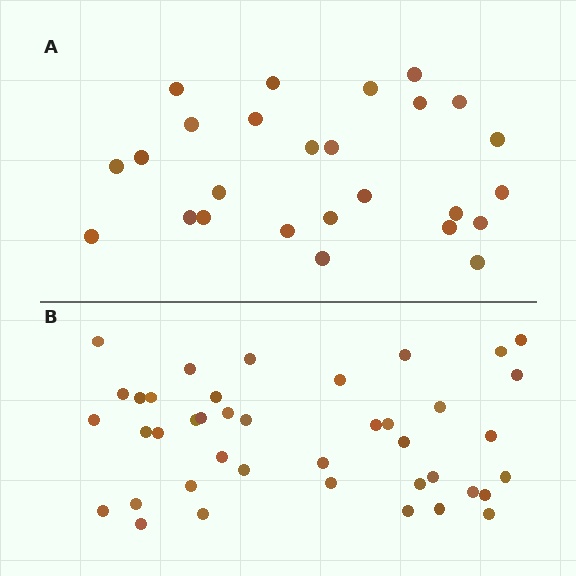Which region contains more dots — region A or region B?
Region B (the bottom region) has more dots.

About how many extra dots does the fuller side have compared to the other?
Region B has approximately 15 more dots than region A.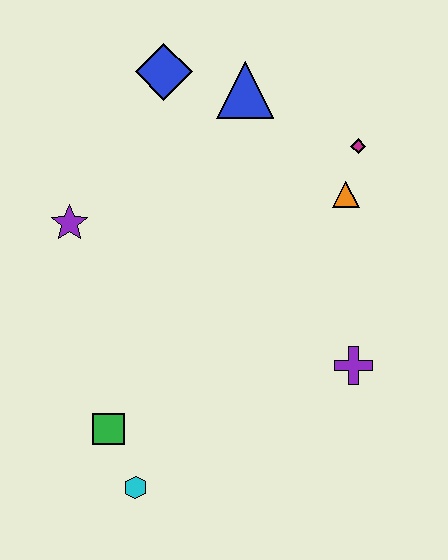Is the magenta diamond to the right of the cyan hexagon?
Yes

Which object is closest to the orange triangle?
The magenta diamond is closest to the orange triangle.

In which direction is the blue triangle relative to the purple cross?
The blue triangle is above the purple cross.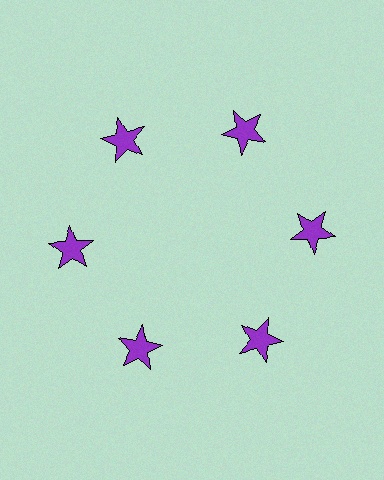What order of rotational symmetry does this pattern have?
This pattern has 6-fold rotational symmetry.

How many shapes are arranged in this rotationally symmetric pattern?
There are 6 shapes, arranged in 6 groups of 1.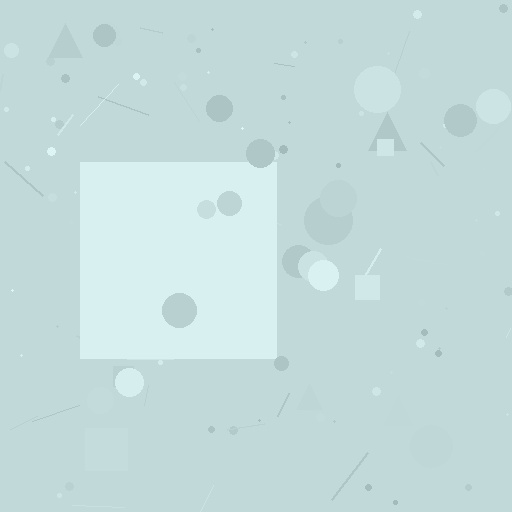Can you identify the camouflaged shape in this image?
The camouflaged shape is a square.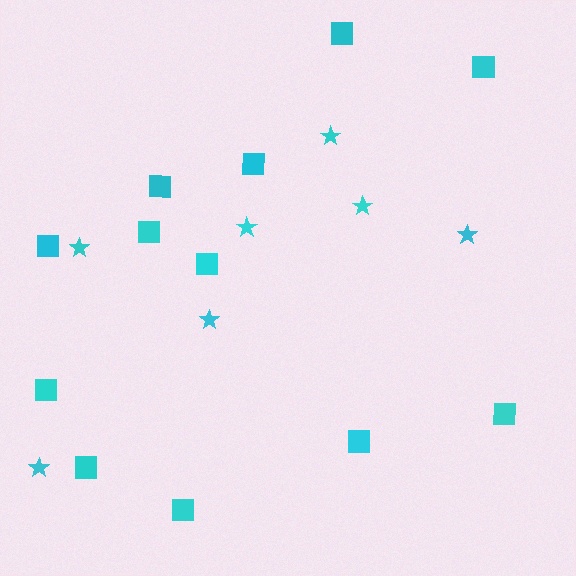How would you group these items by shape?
There are 2 groups: one group of squares (12) and one group of stars (7).